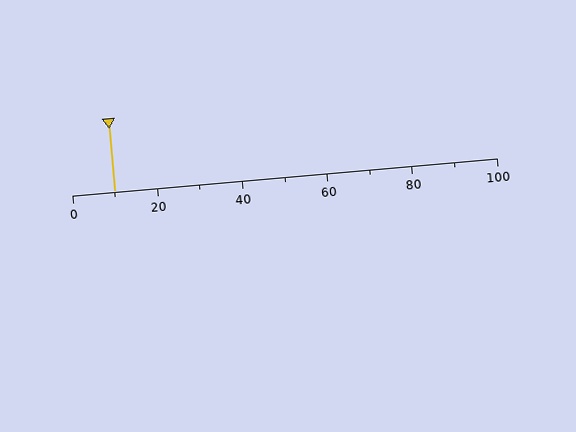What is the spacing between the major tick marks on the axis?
The major ticks are spaced 20 apart.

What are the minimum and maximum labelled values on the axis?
The axis runs from 0 to 100.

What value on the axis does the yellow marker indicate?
The marker indicates approximately 10.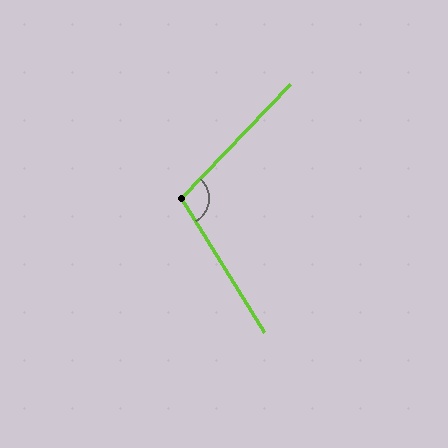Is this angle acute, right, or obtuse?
It is obtuse.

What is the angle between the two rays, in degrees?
Approximately 105 degrees.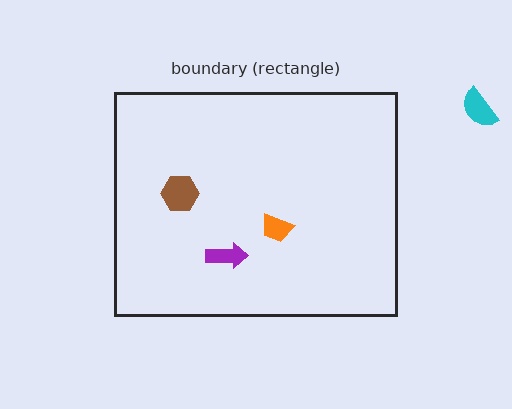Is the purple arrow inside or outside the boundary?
Inside.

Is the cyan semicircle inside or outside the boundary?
Outside.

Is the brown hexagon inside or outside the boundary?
Inside.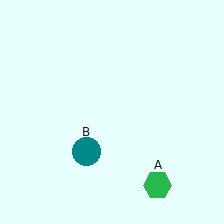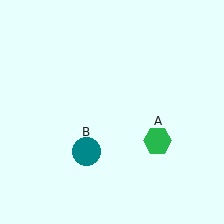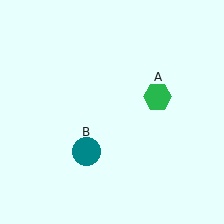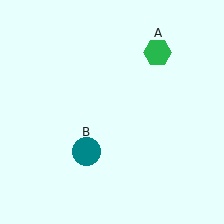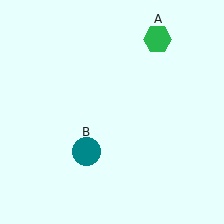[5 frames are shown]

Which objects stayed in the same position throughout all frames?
Teal circle (object B) remained stationary.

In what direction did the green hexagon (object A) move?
The green hexagon (object A) moved up.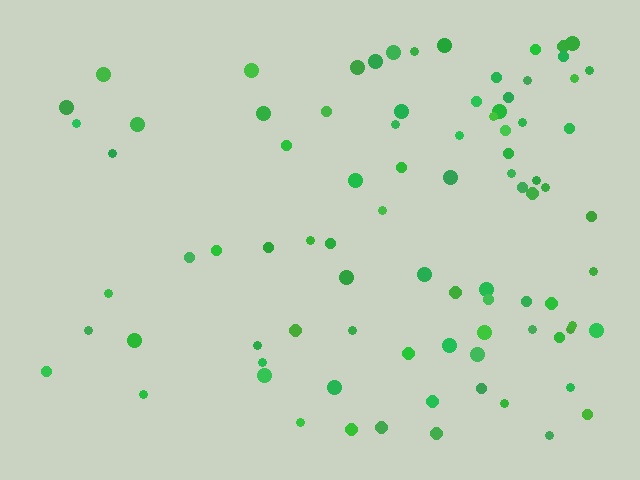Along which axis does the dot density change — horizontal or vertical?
Horizontal.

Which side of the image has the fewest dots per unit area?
The left.